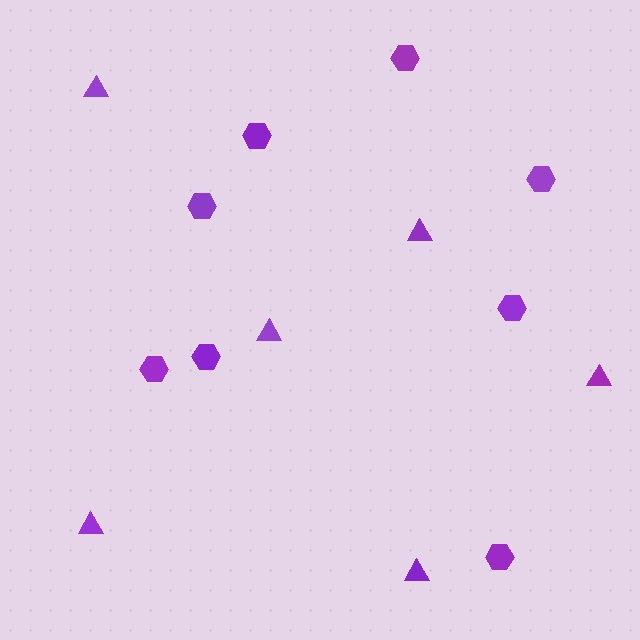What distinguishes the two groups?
There are 2 groups: one group of hexagons (8) and one group of triangles (6).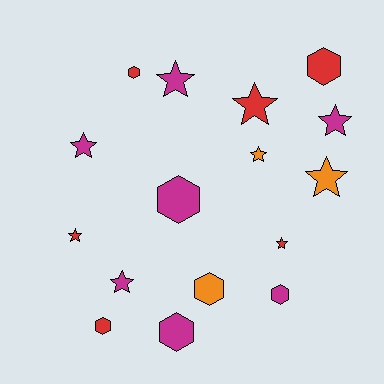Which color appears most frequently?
Magenta, with 7 objects.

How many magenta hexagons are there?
There are 3 magenta hexagons.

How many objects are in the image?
There are 16 objects.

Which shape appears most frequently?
Star, with 9 objects.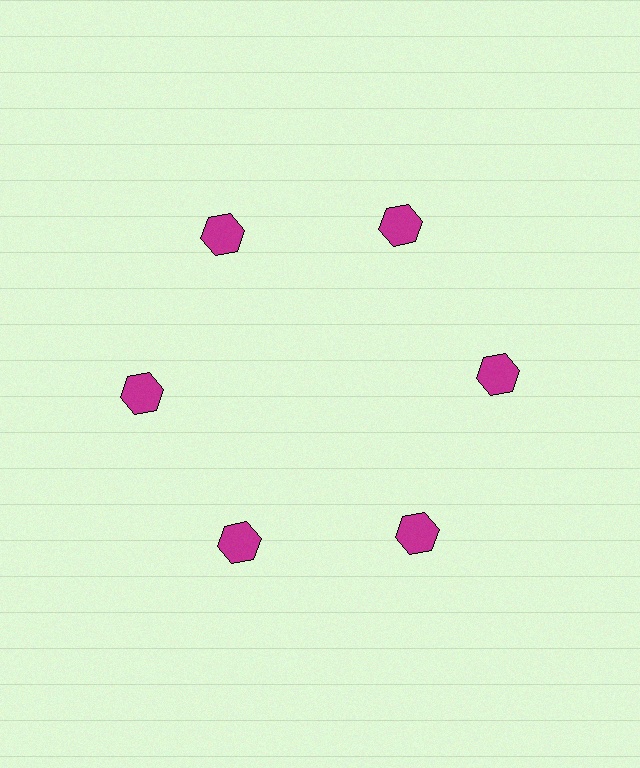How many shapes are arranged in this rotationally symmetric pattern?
There are 6 shapes, arranged in 6 groups of 1.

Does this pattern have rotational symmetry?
Yes, this pattern has 6-fold rotational symmetry. It looks the same after rotating 60 degrees around the center.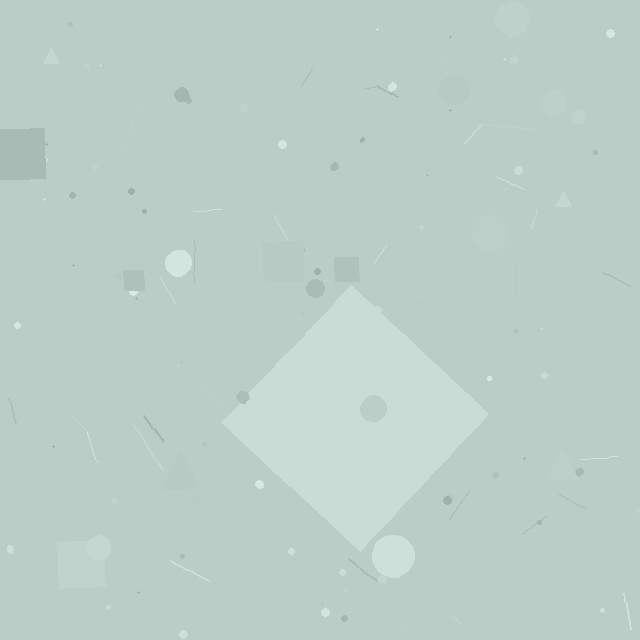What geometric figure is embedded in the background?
A diamond is embedded in the background.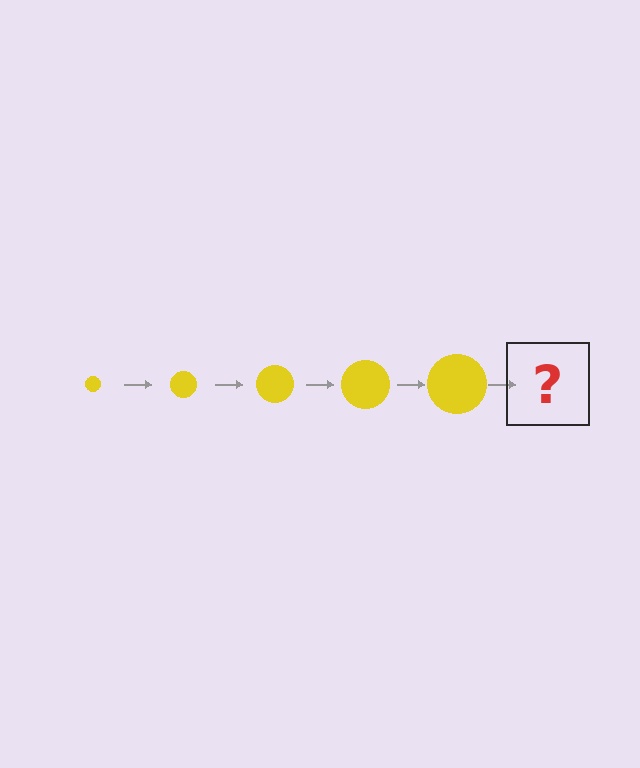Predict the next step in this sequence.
The next step is a yellow circle, larger than the previous one.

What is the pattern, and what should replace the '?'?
The pattern is that the circle gets progressively larger each step. The '?' should be a yellow circle, larger than the previous one.